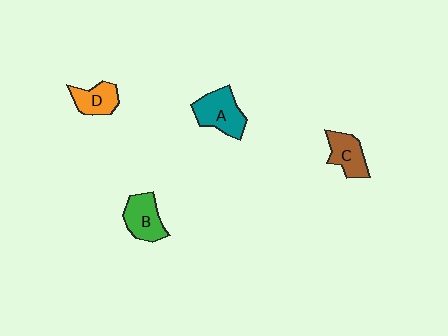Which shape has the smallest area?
Shape D (orange).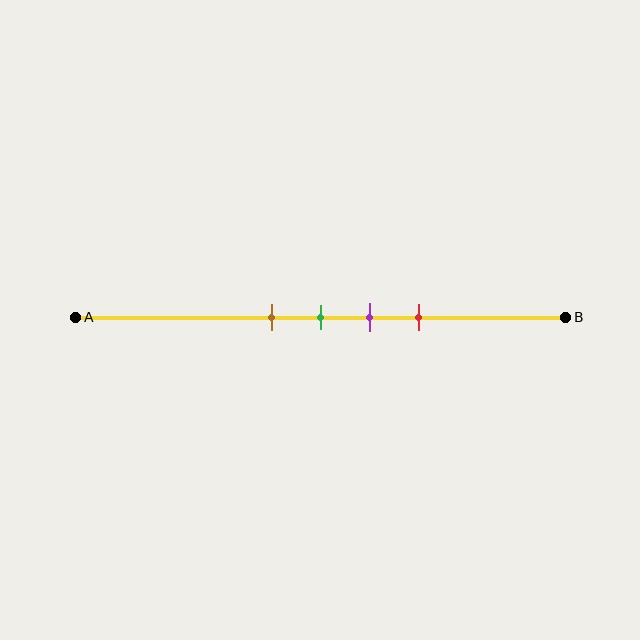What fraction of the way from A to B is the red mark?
The red mark is approximately 70% (0.7) of the way from A to B.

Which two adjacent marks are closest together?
The brown and green marks are the closest adjacent pair.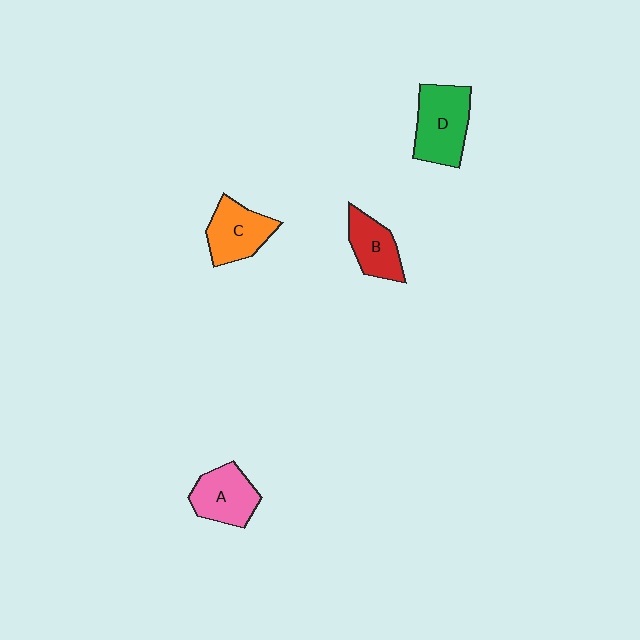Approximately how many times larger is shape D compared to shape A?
Approximately 1.2 times.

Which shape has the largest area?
Shape D (green).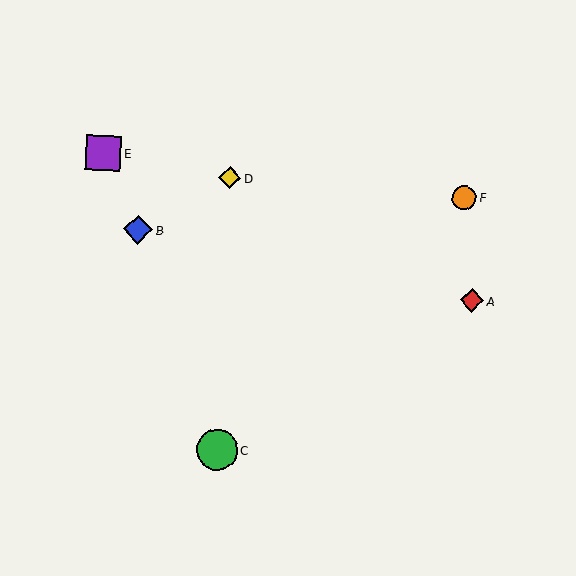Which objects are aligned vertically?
Objects C, D are aligned vertically.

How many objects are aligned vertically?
2 objects (C, D) are aligned vertically.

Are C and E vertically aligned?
No, C is at x≈217 and E is at x≈103.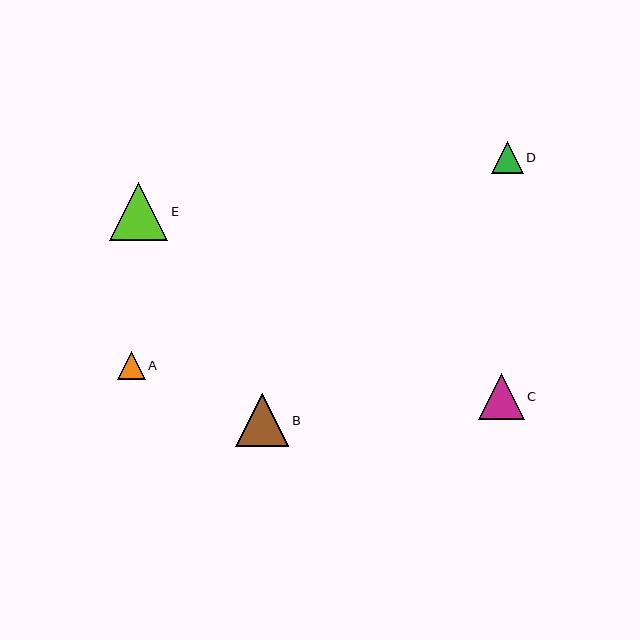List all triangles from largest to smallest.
From largest to smallest: E, B, C, D, A.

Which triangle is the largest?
Triangle E is the largest with a size of approximately 58 pixels.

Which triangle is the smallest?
Triangle A is the smallest with a size of approximately 27 pixels.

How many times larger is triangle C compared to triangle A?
Triangle C is approximately 1.7 times the size of triangle A.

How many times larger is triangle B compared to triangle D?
Triangle B is approximately 1.7 times the size of triangle D.